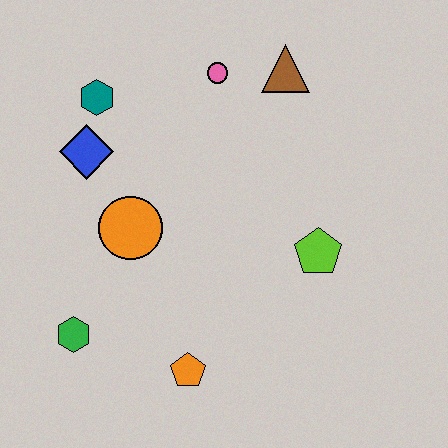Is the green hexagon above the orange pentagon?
Yes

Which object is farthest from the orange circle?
The brown triangle is farthest from the orange circle.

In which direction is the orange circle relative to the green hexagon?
The orange circle is above the green hexagon.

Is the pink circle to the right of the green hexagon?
Yes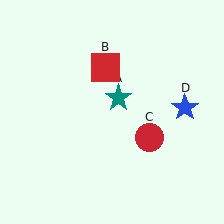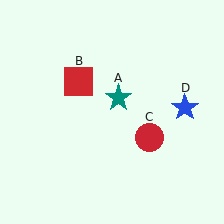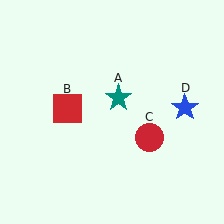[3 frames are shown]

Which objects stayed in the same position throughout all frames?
Teal star (object A) and red circle (object C) and blue star (object D) remained stationary.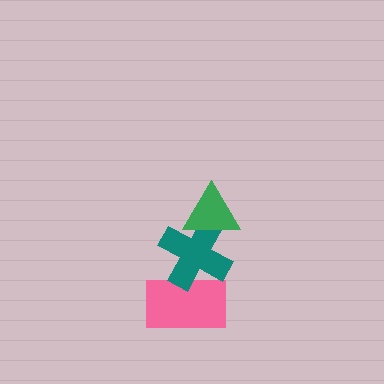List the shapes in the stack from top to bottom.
From top to bottom: the green triangle, the teal cross, the pink rectangle.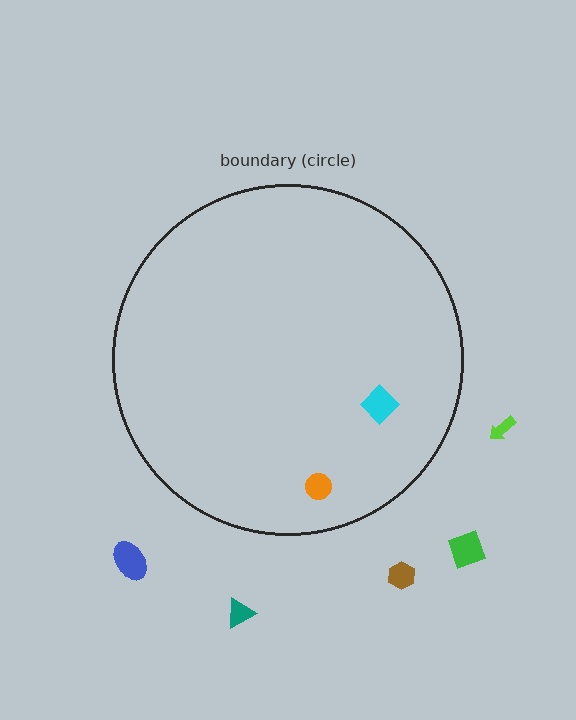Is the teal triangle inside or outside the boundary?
Outside.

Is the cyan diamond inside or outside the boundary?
Inside.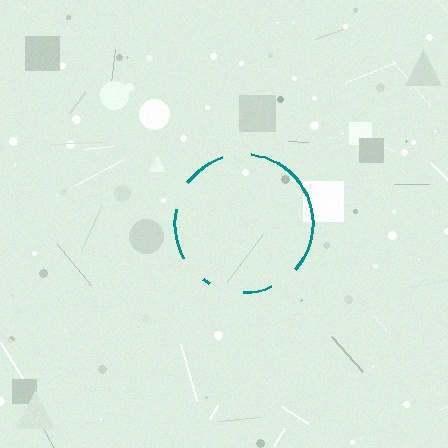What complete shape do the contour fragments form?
The contour fragments form a circle.